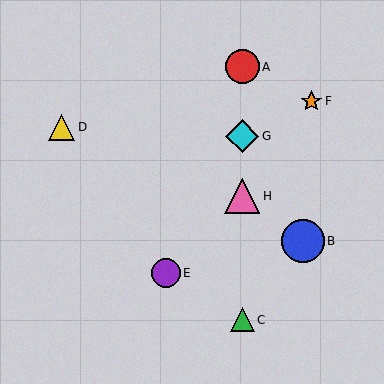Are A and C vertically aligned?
Yes, both are at x≈242.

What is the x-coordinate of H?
Object H is at x≈242.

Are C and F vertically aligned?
No, C is at x≈242 and F is at x≈311.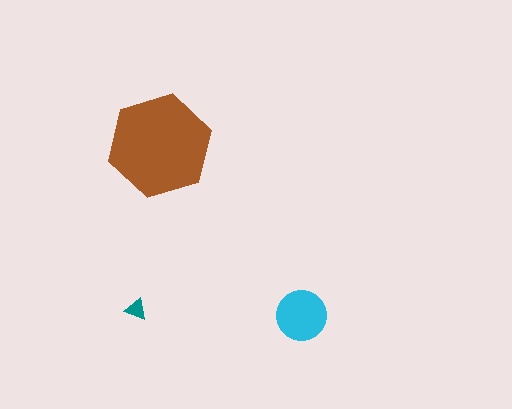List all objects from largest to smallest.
The brown hexagon, the cyan circle, the teal triangle.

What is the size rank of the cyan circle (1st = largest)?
2nd.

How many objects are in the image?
There are 3 objects in the image.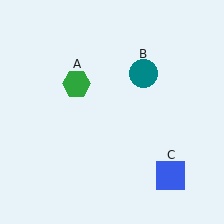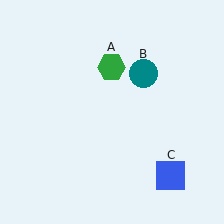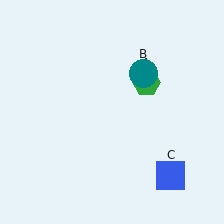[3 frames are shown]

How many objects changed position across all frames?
1 object changed position: green hexagon (object A).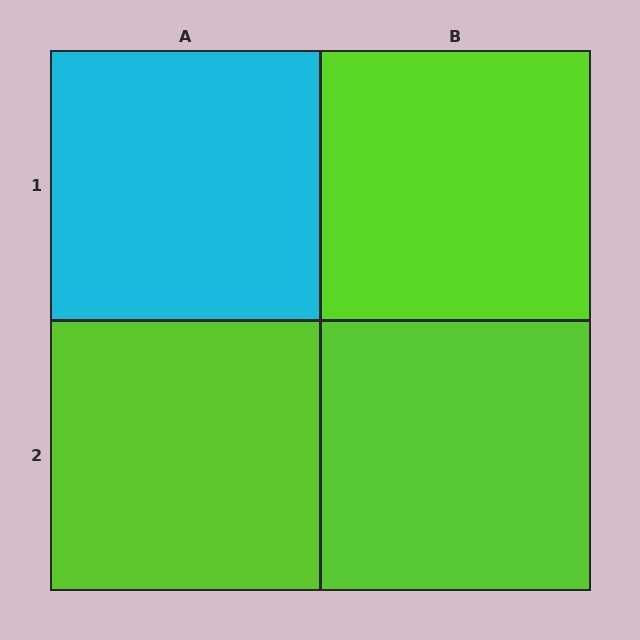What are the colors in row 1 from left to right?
Cyan, lime.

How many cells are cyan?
1 cell is cyan.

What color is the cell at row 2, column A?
Lime.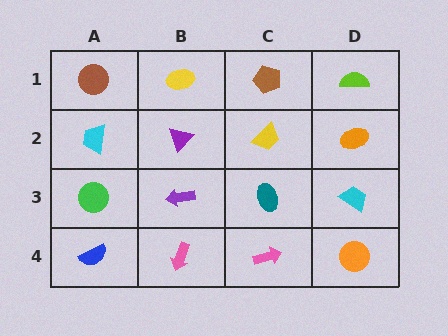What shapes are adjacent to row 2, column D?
A lime semicircle (row 1, column D), a cyan trapezoid (row 3, column D), a yellow trapezoid (row 2, column C).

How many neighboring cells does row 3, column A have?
3.